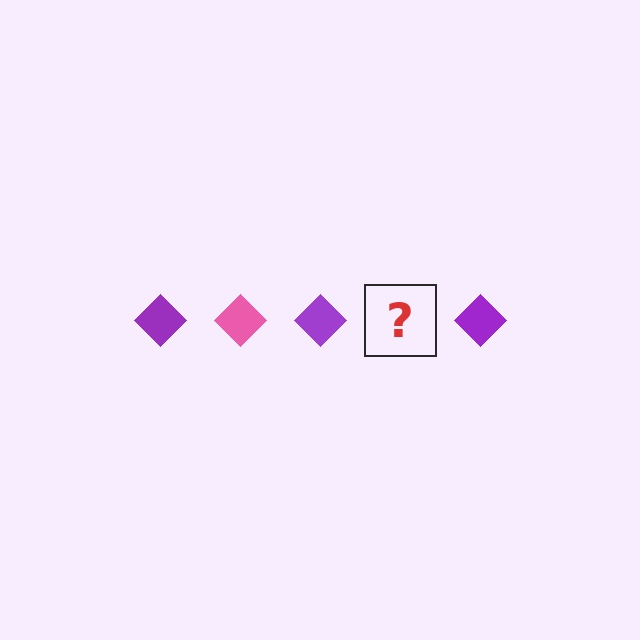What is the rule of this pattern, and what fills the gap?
The rule is that the pattern cycles through purple, pink diamonds. The gap should be filled with a pink diamond.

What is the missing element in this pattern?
The missing element is a pink diamond.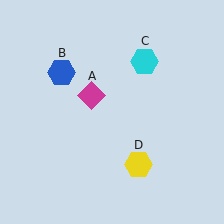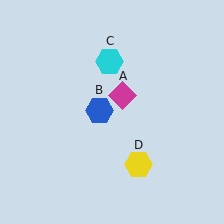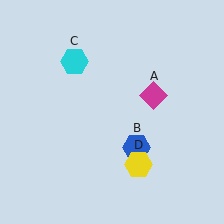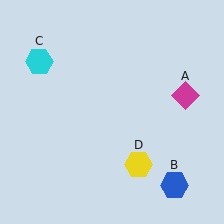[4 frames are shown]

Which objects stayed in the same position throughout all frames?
Yellow hexagon (object D) remained stationary.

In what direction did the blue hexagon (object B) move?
The blue hexagon (object B) moved down and to the right.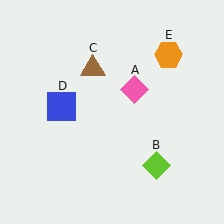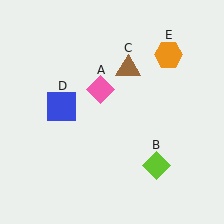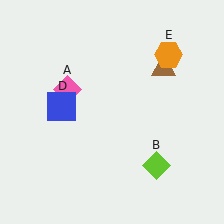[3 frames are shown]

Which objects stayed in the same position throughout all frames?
Lime diamond (object B) and blue square (object D) and orange hexagon (object E) remained stationary.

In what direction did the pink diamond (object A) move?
The pink diamond (object A) moved left.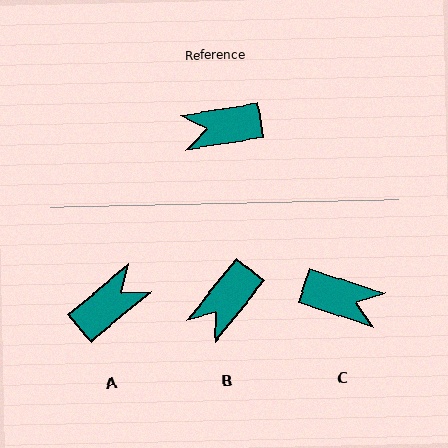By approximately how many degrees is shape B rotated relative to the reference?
Approximately 42 degrees counter-clockwise.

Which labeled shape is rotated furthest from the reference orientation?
C, about 153 degrees away.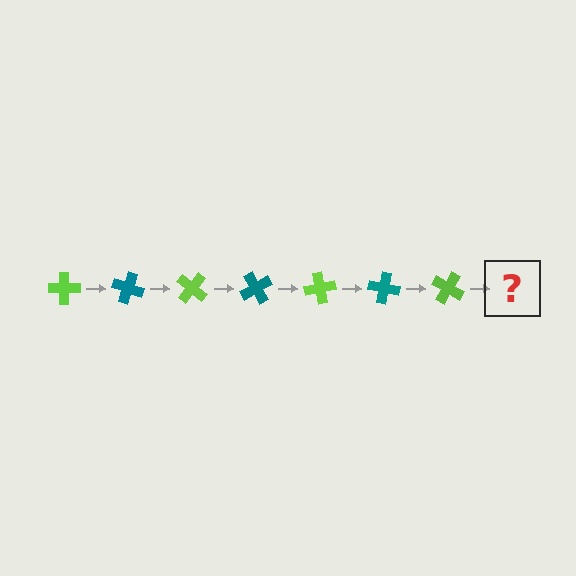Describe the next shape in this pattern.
It should be a teal cross, rotated 140 degrees from the start.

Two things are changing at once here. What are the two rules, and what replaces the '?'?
The two rules are that it rotates 20 degrees each step and the color cycles through lime and teal. The '?' should be a teal cross, rotated 140 degrees from the start.